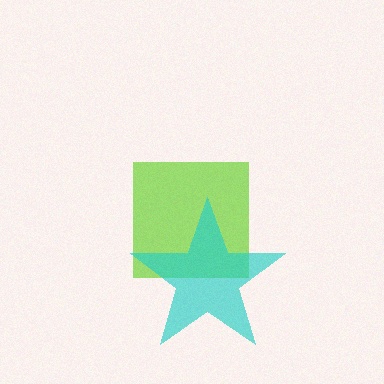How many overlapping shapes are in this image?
There are 2 overlapping shapes in the image.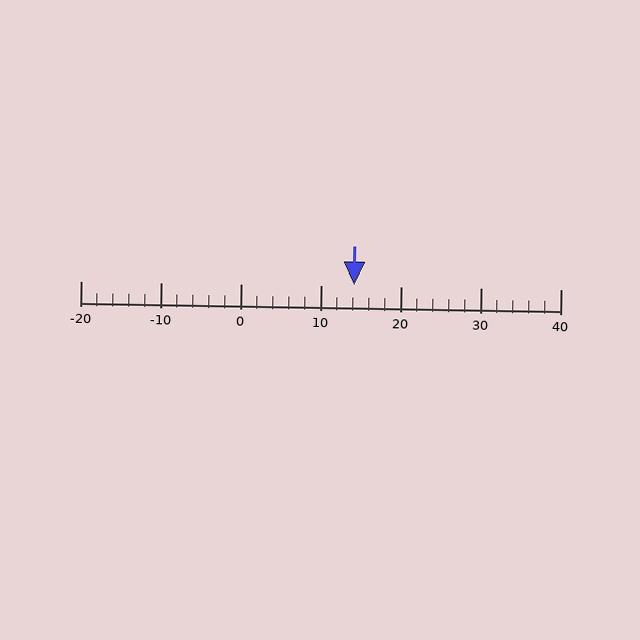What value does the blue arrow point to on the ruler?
The blue arrow points to approximately 14.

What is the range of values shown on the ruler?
The ruler shows values from -20 to 40.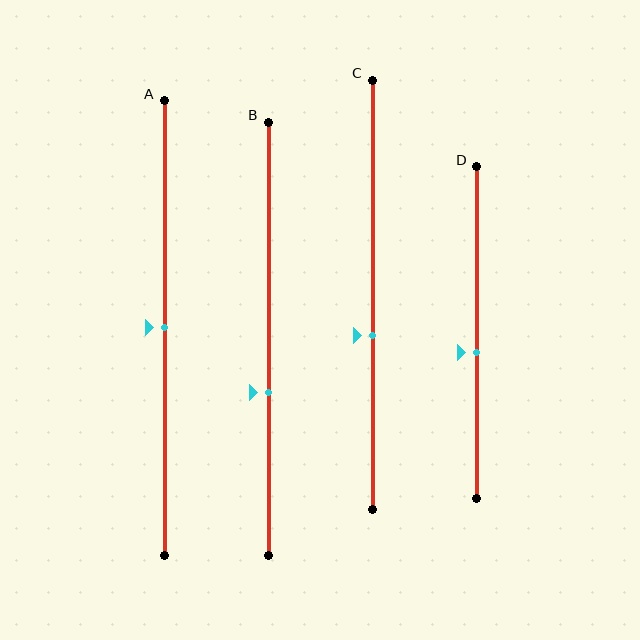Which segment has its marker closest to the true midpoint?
Segment A has its marker closest to the true midpoint.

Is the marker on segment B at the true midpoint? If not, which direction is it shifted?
No, the marker on segment B is shifted downward by about 12% of the segment length.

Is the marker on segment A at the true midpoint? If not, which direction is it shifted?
Yes, the marker on segment A is at the true midpoint.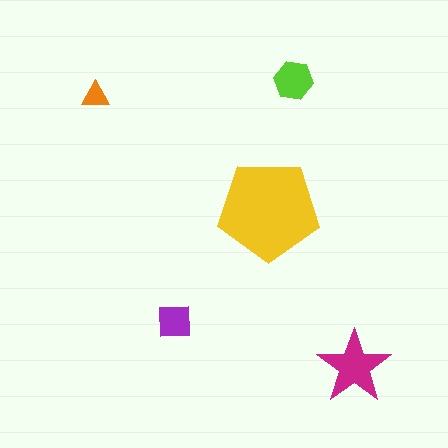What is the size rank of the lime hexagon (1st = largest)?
3rd.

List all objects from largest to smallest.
The yellow pentagon, the magenta star, the lime hexagon, the purple square, the orange triangle.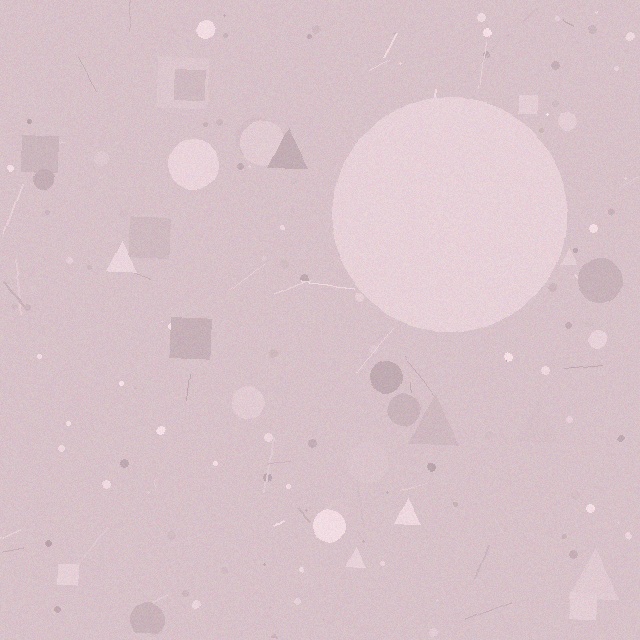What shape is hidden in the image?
A circle is hidden in the image.